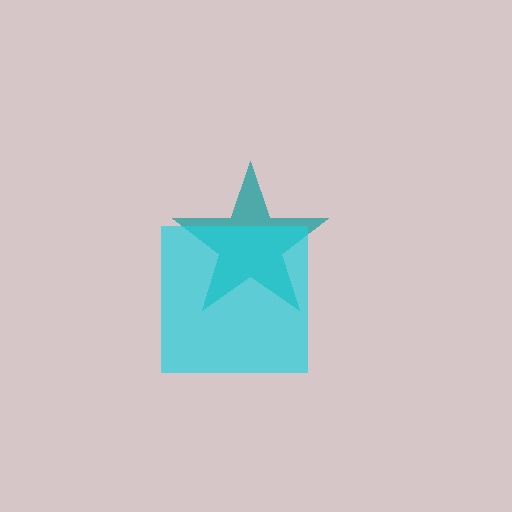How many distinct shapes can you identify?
There are 2 distinct shapes: a teal star, a cyan square.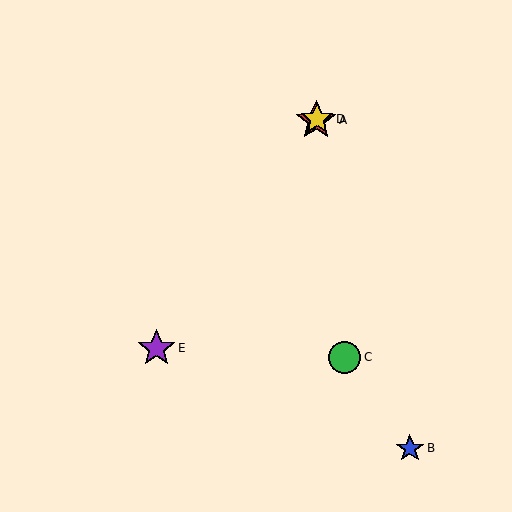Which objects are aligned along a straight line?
Objects A, D, E are aligned along a straight line.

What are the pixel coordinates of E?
Object E is at (156, 348).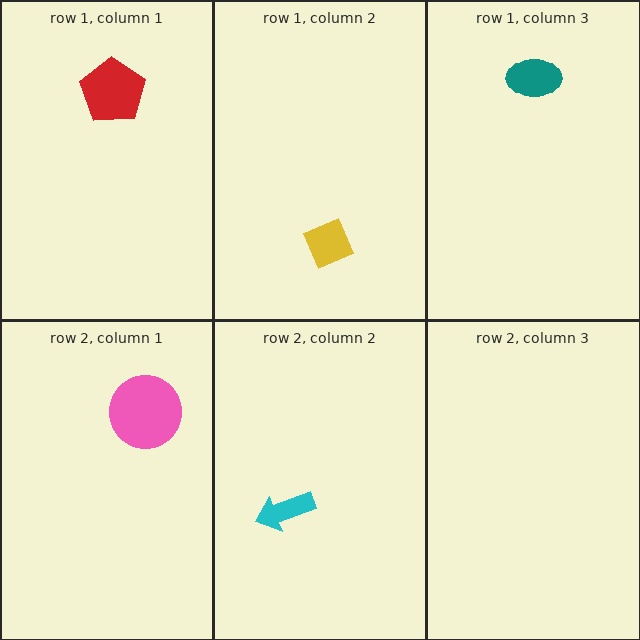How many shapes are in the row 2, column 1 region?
1.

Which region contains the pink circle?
The row 2, column 1 region.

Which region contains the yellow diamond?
The row 1, column 2 region.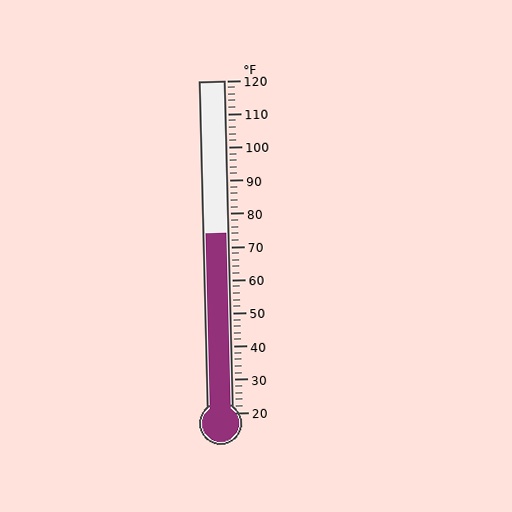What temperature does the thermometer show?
The thermometer shows approximately 74°F.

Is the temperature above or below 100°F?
The temperature is below 100°F.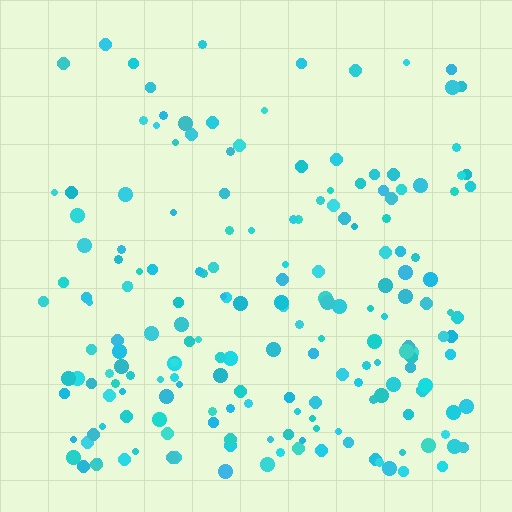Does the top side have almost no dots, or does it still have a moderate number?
Still a moderate number, just noticeably fewer than the bottom.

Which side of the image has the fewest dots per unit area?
The top.